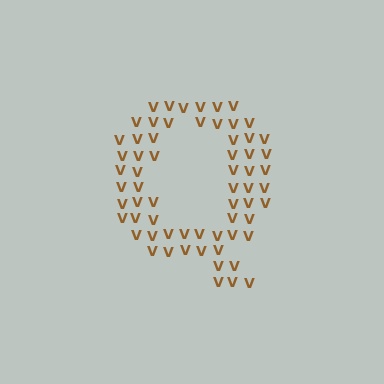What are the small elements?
The small elements are letter V's.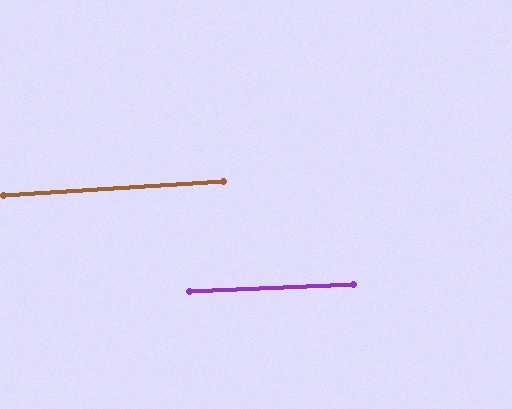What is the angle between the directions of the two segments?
Approximately 1 degree.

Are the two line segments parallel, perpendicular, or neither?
Parallel — their directions differ by only 1.4°.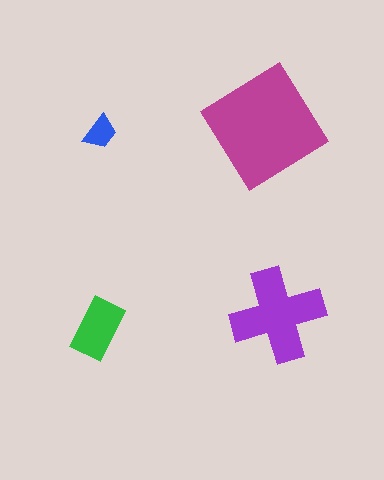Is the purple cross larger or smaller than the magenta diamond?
Smaller.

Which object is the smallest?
The blue trapezoid.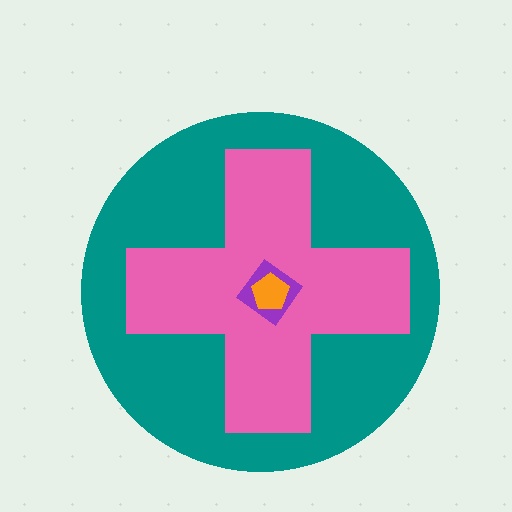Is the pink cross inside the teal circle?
Yes.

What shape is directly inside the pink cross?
The purple diamond.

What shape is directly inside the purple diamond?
The orange pentagon.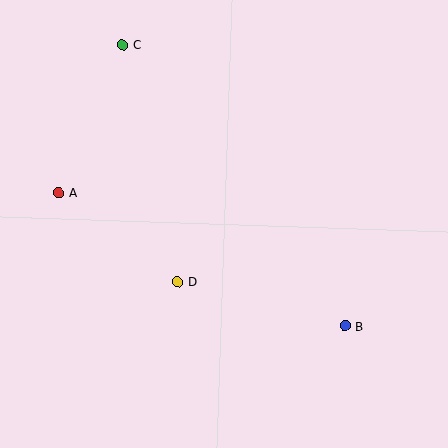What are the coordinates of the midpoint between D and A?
The midpoint between D and A is at (118, 237).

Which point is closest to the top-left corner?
Point C is closest to the top-left corner.